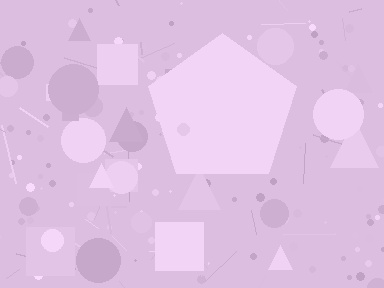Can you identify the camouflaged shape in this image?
The camouflaged shape is a pentagon.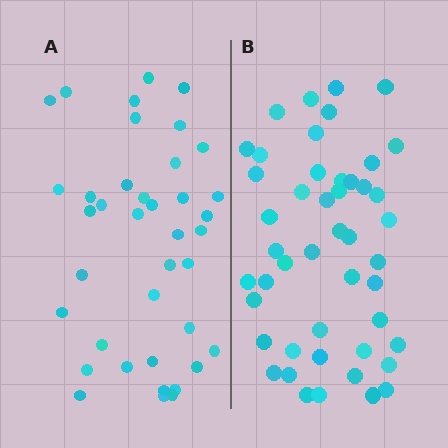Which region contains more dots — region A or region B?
Region B (the right region) has more dots.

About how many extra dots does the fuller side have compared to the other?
Region B has roughly 8 or so more dots than region A.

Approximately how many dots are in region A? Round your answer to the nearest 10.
About 40 dots. (The exact count is 39, which rounds to 40.)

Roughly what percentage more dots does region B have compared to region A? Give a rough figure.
About 20% more.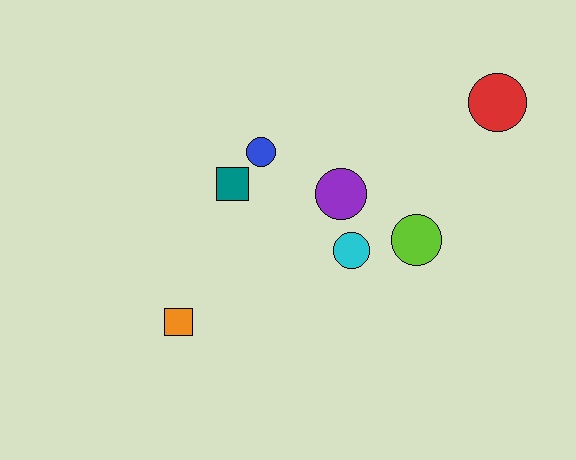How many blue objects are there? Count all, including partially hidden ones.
There is 1 blue object.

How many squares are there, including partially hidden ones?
There are 2 squares.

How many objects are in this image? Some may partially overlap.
There are 7 objects.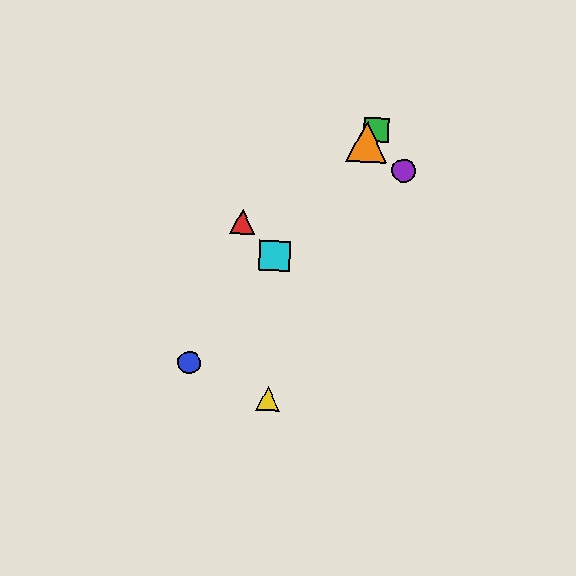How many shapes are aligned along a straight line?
4 shapes (the blue circle, the green square, the orange triangle, the cyan square) are aligned along a straight line.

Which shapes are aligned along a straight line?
The blue circle, the green square, the orange triangle, the cyan square are aligned along a straight line.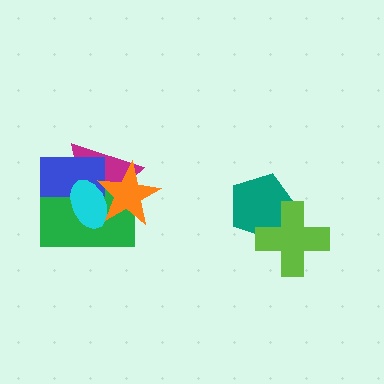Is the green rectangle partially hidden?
Yes, it is partially covered by another shape.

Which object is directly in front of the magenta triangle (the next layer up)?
The green rectangle is directly in front of the magenta triangle.